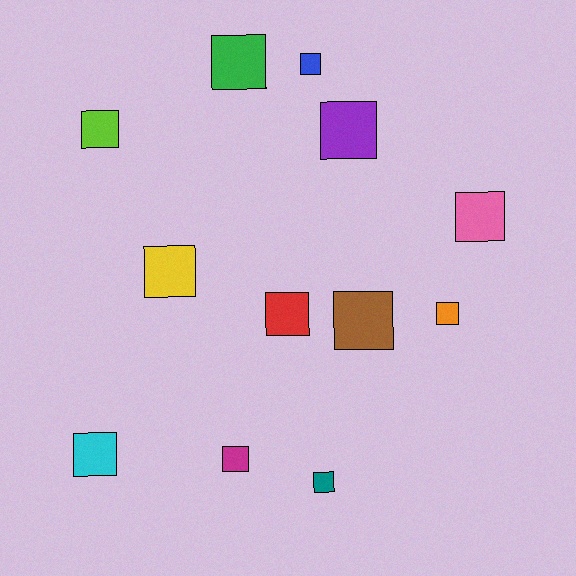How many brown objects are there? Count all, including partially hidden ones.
There is 1 brown object.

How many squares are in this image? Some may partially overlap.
There are 12 squares.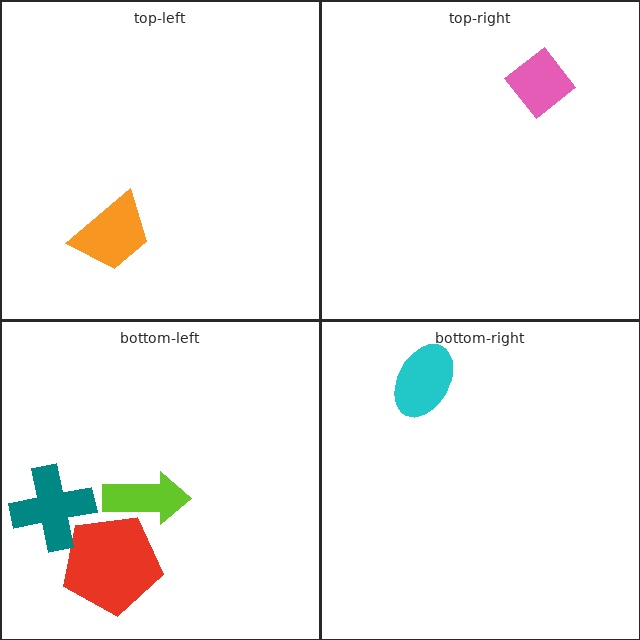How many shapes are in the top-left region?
1.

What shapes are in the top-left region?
The orange trapezoid.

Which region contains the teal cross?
The bottom-left region.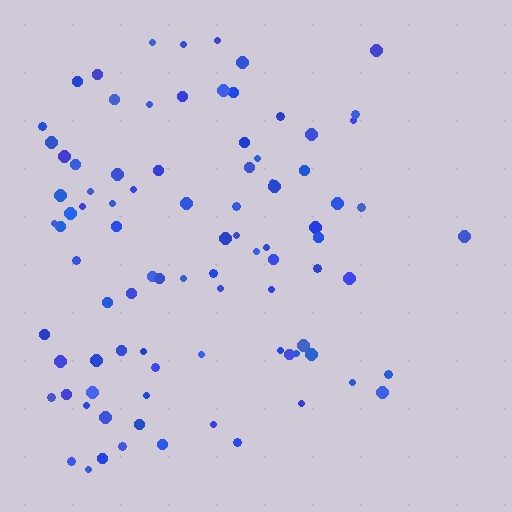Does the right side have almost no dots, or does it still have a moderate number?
Still a moderate number, just noticeably fewer than the left.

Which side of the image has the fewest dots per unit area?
The right.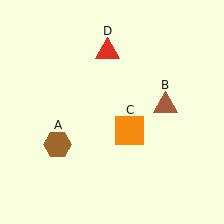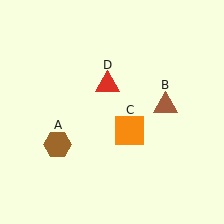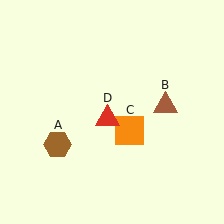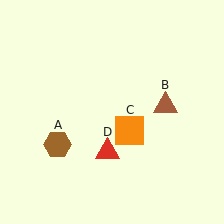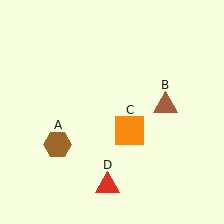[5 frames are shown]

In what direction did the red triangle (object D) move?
The red triangle (object D) moved down.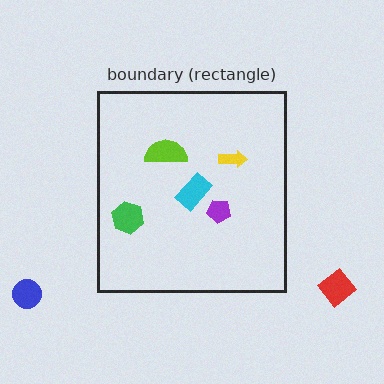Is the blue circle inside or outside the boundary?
Outside.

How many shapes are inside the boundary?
5 inside, 2 outside.